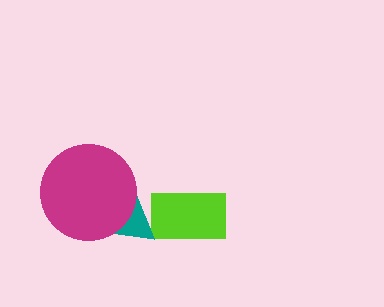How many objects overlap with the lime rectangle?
1 object overlaps with the lime rectangle.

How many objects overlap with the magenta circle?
1 object overlaps with the magenta circle.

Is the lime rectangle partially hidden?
Yes, it is partially covered by another shape.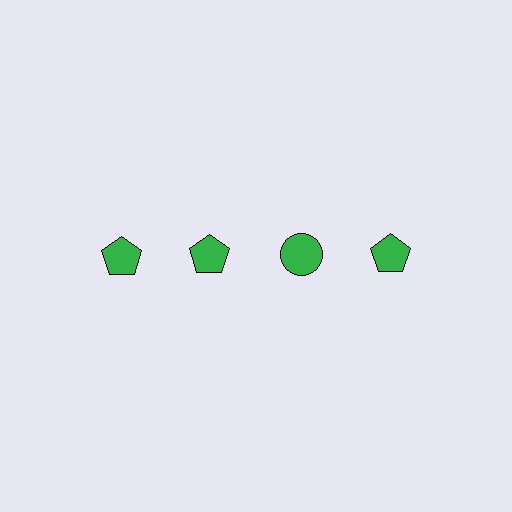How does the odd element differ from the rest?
It has a different shape: circle instead of pentagon.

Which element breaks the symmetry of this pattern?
The green circle in the top row, center column breaks the symmetry. All other shapes are green pentagons.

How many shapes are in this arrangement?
There are 4 shapes arranged in a grid pattern.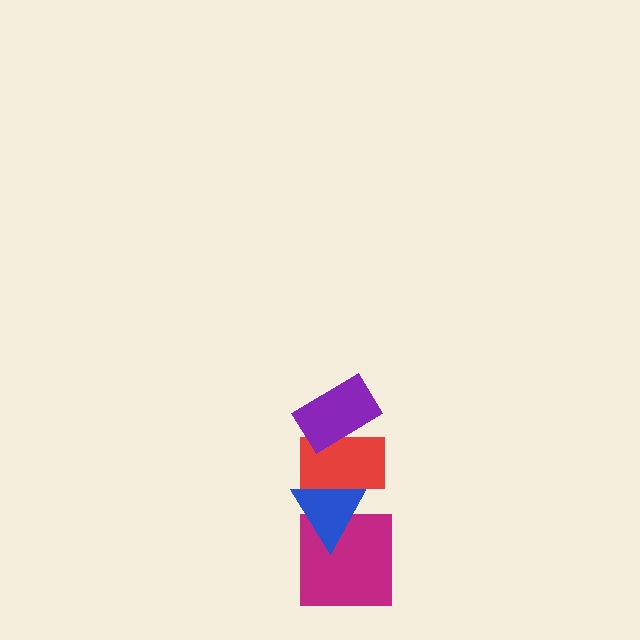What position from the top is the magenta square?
The magenta square is 4th from the top.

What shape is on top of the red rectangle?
The purple rectangle is on top of the red rectangle.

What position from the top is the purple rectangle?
The purple rectangle is 1st from the top.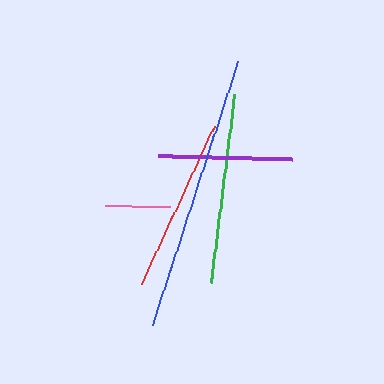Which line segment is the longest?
The blue line is the longest at approximately 277 pixels.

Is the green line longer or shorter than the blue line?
The blue line is longer than the green line.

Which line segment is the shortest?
The pink line is the shortest at approximately 65 pixels.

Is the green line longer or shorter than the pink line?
The green line is longer than the pink line.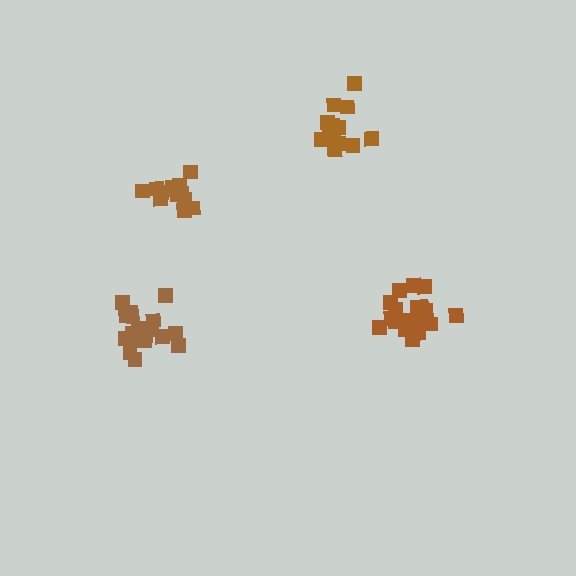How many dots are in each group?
Group 1: 14 dots, Group 2: 20 dots, Group 3: 18 dots, Group 4: 14 dots (66 total).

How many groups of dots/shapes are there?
There are 4 groups.